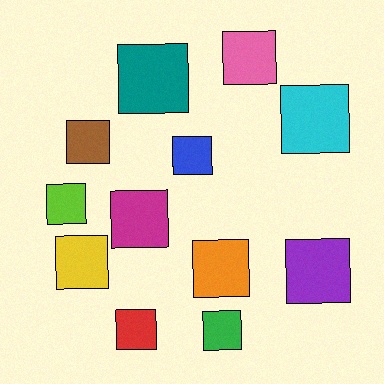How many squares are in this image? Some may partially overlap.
There are 12 squares.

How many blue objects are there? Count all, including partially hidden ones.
There is 1 blue object.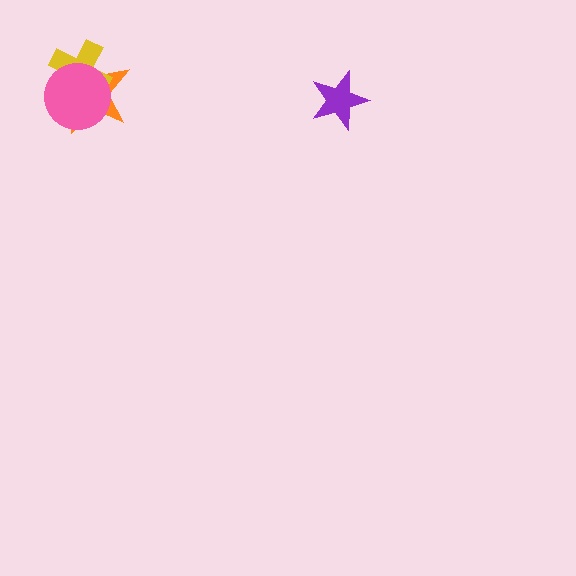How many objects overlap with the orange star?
2 objects overlap with the orange star.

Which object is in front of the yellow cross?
The pink circle is in front of the yellow cross.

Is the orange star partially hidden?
Yes, it is partially covered by another shape.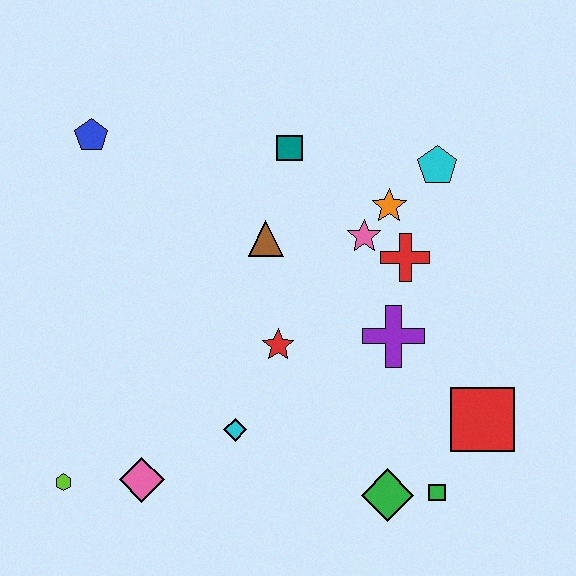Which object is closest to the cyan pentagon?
The orange star is closest to the cyan pentagon.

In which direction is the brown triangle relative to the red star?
The brown triangle is above the red star.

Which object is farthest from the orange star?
The lime hexagon is farthest from the orange star.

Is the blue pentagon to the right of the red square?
No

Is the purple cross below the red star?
No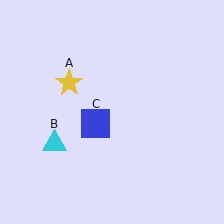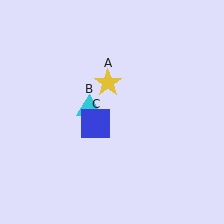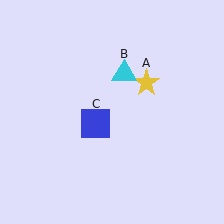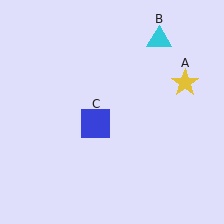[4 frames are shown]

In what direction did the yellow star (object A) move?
The yellow star (object A) moved right.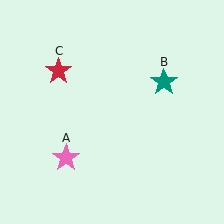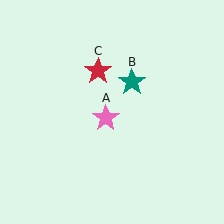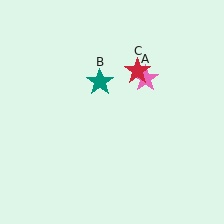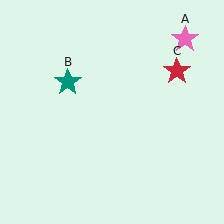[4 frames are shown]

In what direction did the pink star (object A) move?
The pink star (object A) moved up and to the right.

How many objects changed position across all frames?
3 objects changed position: pink star (object A), teal star (object B), red star (object C).